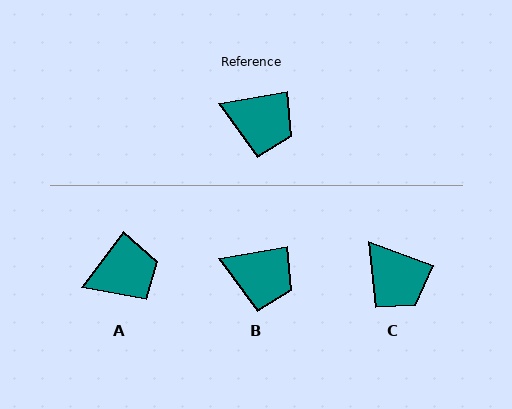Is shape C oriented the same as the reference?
No, it is off by about 30 degrees.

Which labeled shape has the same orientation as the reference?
B.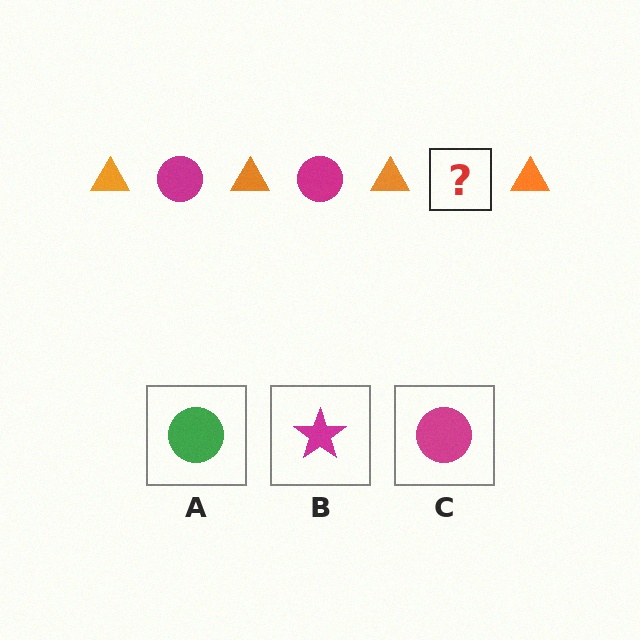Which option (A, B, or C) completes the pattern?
C.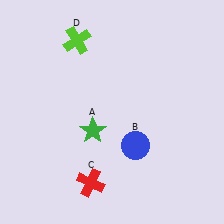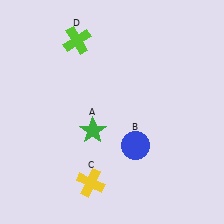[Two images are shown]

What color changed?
The cross (C) changed from red in Image 1 to yellow in Image 2.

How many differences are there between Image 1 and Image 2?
There is 1 difference between the two images.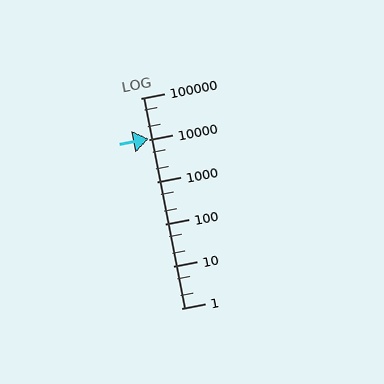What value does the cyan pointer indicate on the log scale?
The pointer indicates approximately 11000.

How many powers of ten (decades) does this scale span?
The scale spans 5 decades, from 1 to 100000.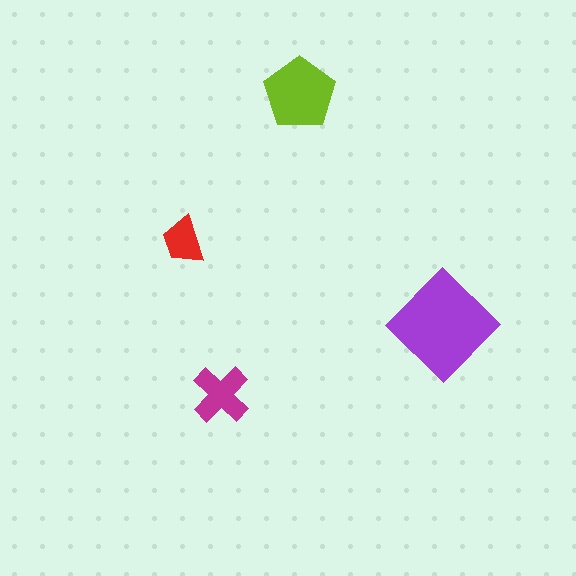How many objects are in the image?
There are 4 objects in the image.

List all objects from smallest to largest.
The red trapezoid, the magenta cross, the lime pentagon, the purple diamond.